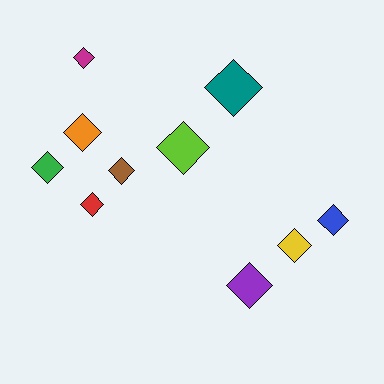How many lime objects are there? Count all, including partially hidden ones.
There is 1 lime object.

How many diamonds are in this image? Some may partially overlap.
There are 10 diamonds.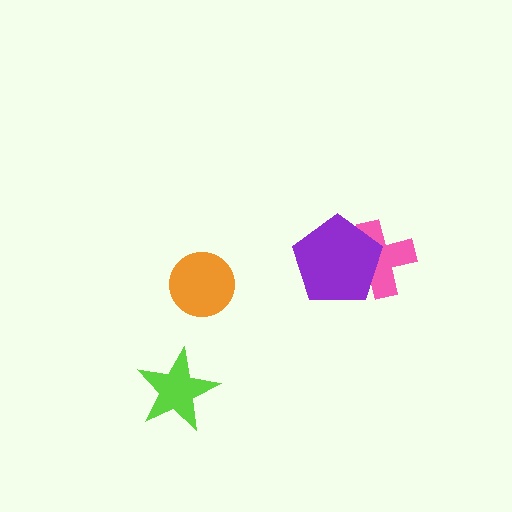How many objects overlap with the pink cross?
1 object overlaps with the pink cross.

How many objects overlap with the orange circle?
0 objects overlap with the orange circle.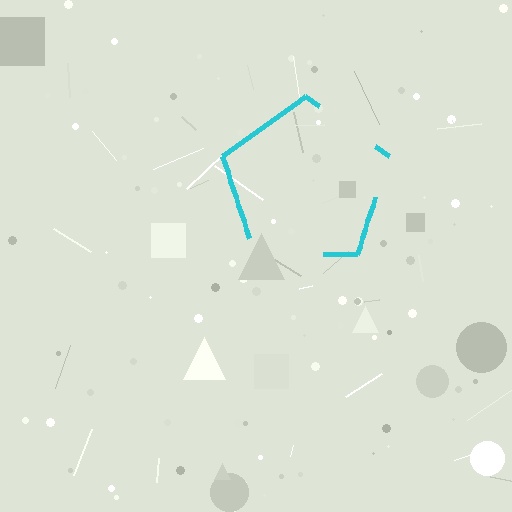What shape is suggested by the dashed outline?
The dashed outline suggests a pentagon.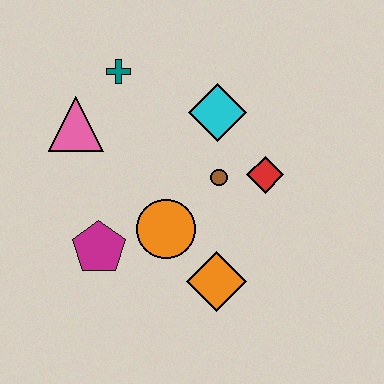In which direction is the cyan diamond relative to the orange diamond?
The cyan diamond is above the orange diamond.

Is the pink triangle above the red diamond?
Yes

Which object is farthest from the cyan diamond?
The magenta pentagon is farthest from the cyan diamond.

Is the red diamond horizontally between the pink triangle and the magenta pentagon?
No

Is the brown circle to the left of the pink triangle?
No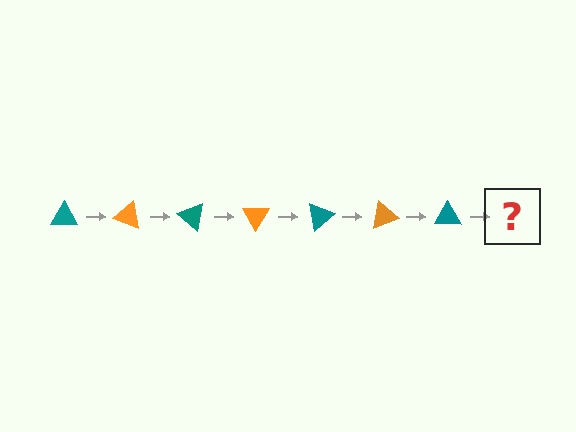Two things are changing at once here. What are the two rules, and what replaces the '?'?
The two rules are that it rotates 20 degrees each step and the color cycles through teal and orange. The '?' should be an orange triangle, rotated 140 degrees from the start.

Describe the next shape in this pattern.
It should be an orange triangle, rotated 140 degrees from the start.